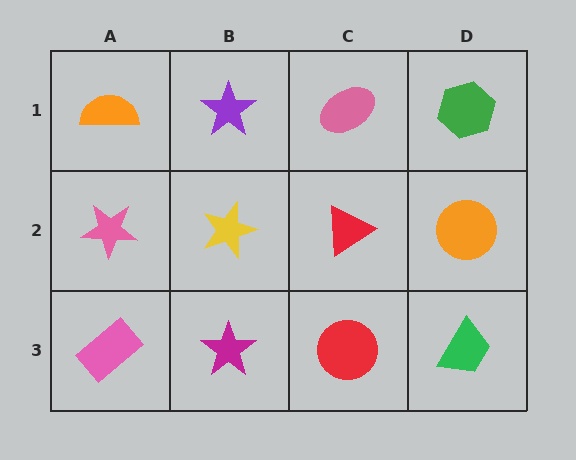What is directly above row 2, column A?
An orange semicircle.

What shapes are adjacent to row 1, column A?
A pink star (row 2, column A), a purple star (row 1, column B).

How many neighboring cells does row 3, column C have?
3.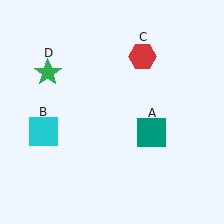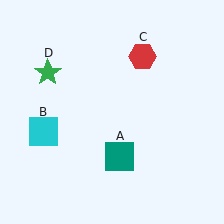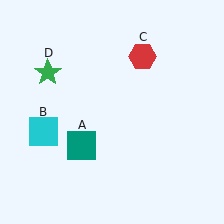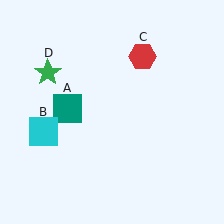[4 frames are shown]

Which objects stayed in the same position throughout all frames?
Cyan square (object B) and red hexagon (object C) and green star (object D) remained stationary.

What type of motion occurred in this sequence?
The teal square (object A) rotated clockwise around the center of the scene.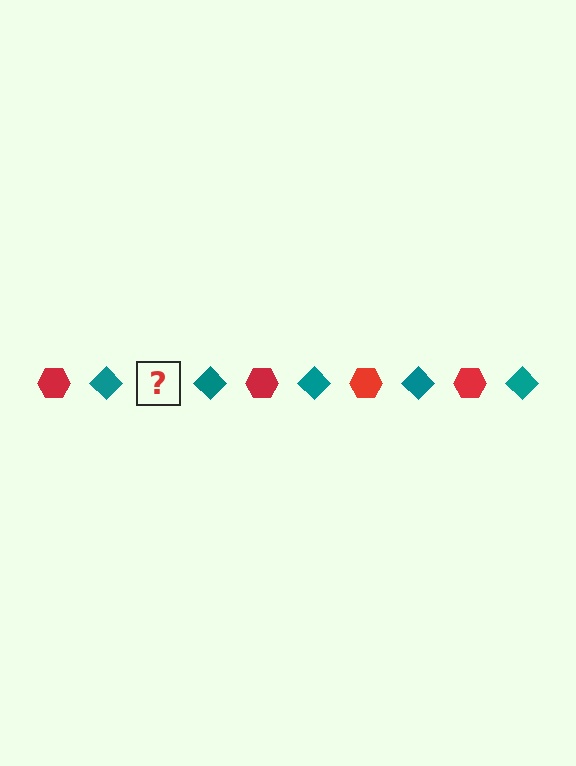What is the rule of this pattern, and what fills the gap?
The rule is that the pattern alternates between red hexagon and teal diamond. The gap should be filled with a red hexagon.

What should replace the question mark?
The question mark should be replaced with a red hexagon.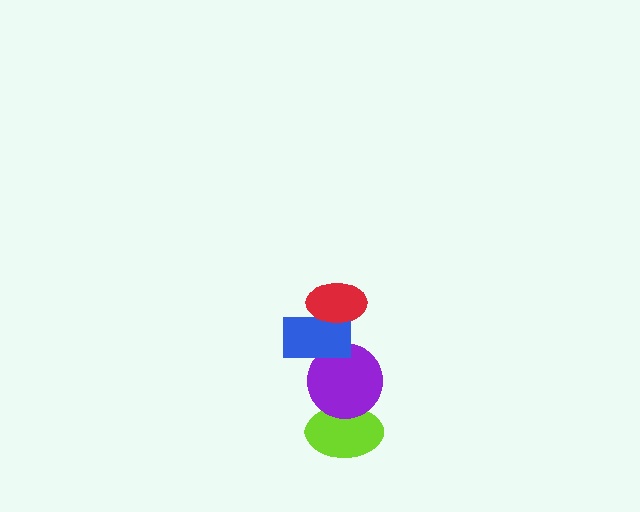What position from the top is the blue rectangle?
The blue rectangle is 2nd from the top.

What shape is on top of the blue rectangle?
The red ellipse is on top of the blue rectangle.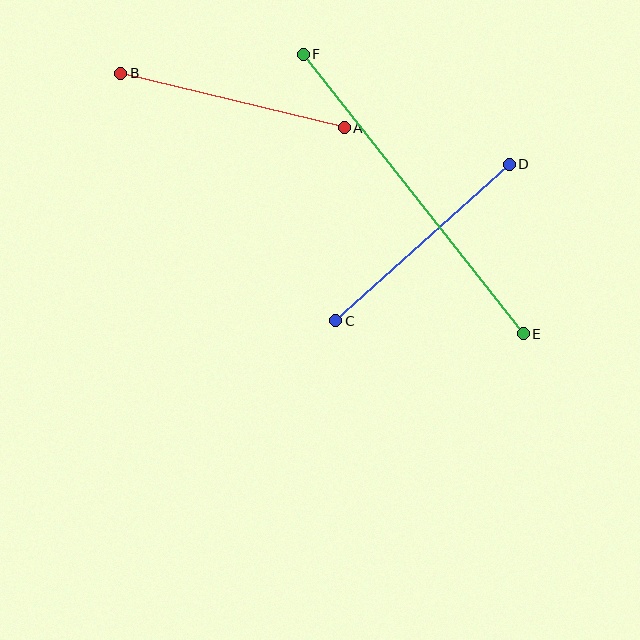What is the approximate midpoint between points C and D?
The midpoint is at approximately (422, 242) pixels.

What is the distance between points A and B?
The distance is approximately 230 pixels.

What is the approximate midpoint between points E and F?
The midpoint is at approximately (413, 194) pixels.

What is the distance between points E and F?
The distance is approximately 355 pixels.